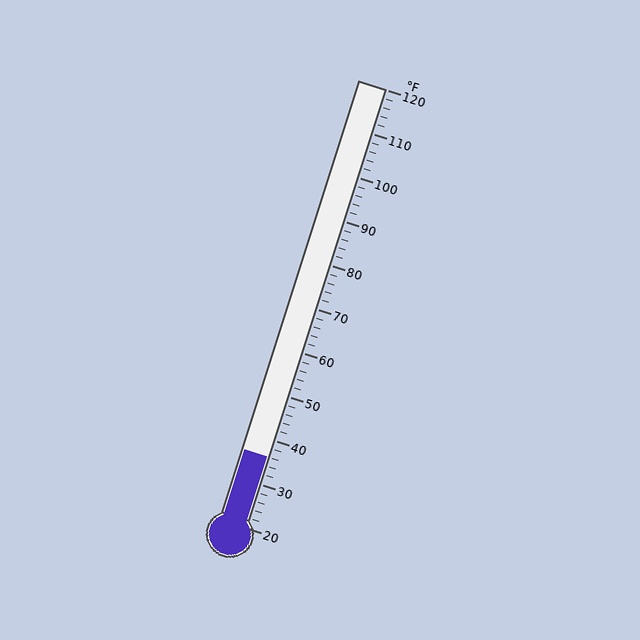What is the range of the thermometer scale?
The thermometer scale ranges from 20°F to 120°F.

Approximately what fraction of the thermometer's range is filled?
The thermometer is filled to approximately 15% of its range.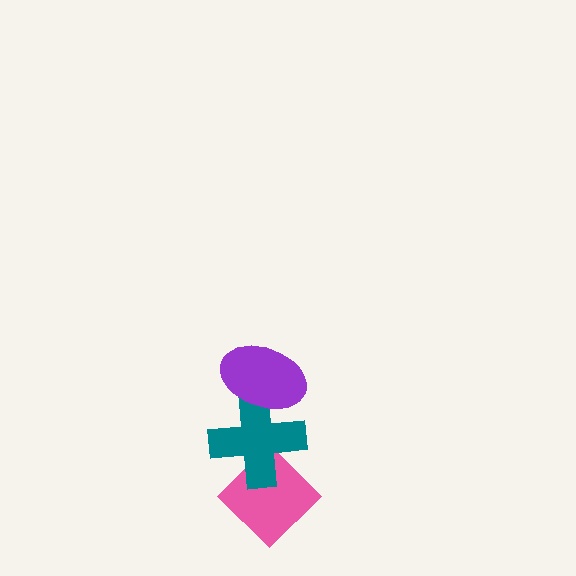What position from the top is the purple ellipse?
The purple ellipse is 1st from the top.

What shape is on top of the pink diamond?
The teal cross is on top of the pink diamond.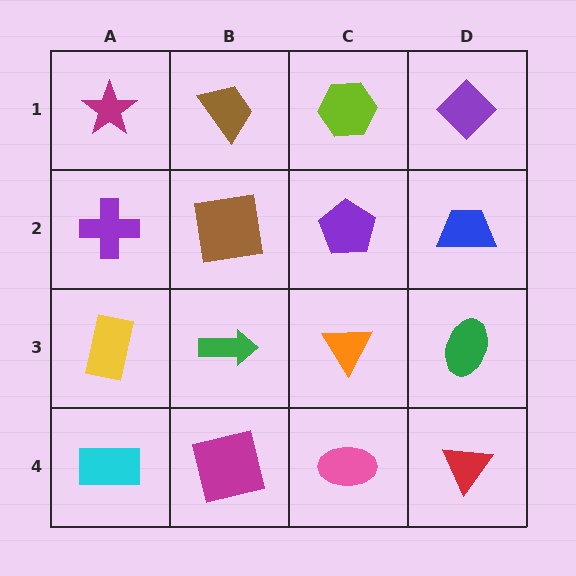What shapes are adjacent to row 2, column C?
A lime hexagon (row 1, column C), an orange triangle (row 3, column C), a brown square (row 2, column B), a blue trapezoid (row 2, column D).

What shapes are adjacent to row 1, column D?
A blue trapezoid (row 2, column D), a lime hexagon (row 1, column C).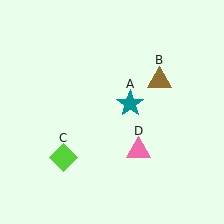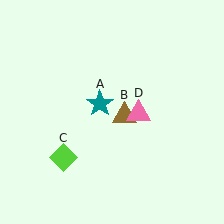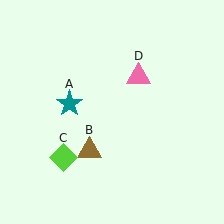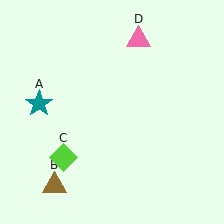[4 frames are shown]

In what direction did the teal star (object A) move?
The teal star (object A) moved left.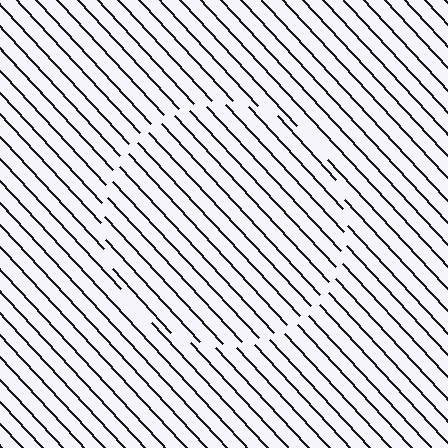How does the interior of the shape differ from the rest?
The interior of the shape contains the same grating, shifted by half a period — the contour is defined by the phase discontinuity where line-ends from the inner and outer gratings abut.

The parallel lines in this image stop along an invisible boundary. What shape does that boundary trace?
An illusory circle. The interior of the shape contains the same grating, shifted by half a period — the contour is defined by the phase discontinuity where line-ends from the inner and outer gratings abut.